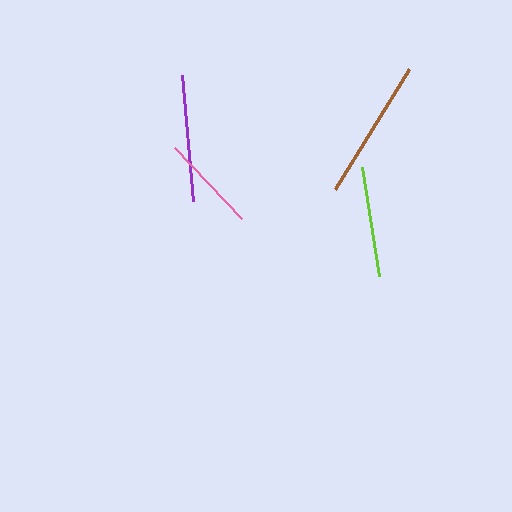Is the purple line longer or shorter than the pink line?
The purple line is longer than the pink line.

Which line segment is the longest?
The brown line is the longest at approximately 142 pixels.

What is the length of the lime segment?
The lime segment is approximately 111 pixels long.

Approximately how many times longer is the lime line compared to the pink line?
The lime line is approximately 1.1 times the length of the pink line.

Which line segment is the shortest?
The pink line is the shortest at approximately 97 pixels.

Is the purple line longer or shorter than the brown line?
The brown line is longer than the purple line.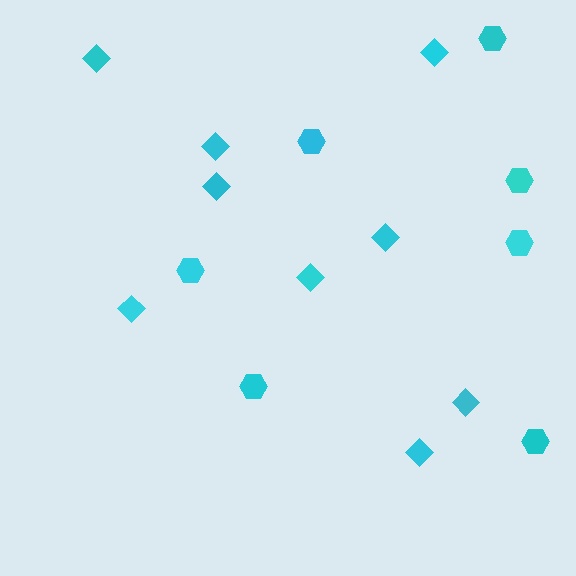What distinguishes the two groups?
There are 2 groups: one group of diamonds (9) and one group of hexagons (7).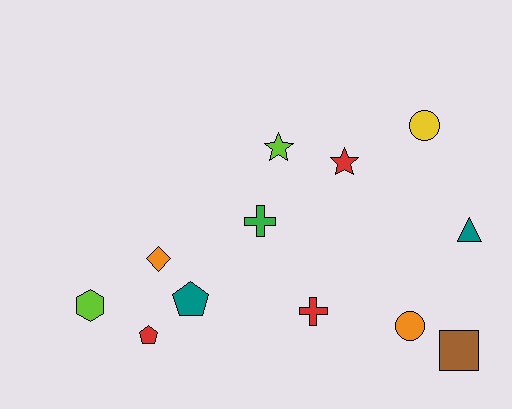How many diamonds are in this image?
There is 1 diamond.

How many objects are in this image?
There are 12 objects.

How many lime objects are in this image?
There are 2 lime objects.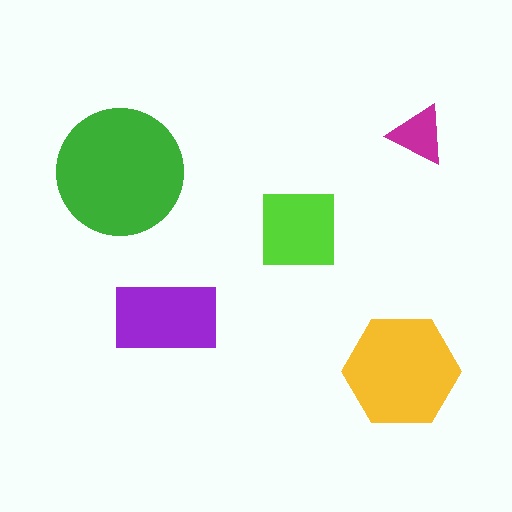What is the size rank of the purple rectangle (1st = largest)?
3rd.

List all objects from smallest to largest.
The magenta triangle, the lime square, the purple rectangle, the yellow hexagon, the green circle.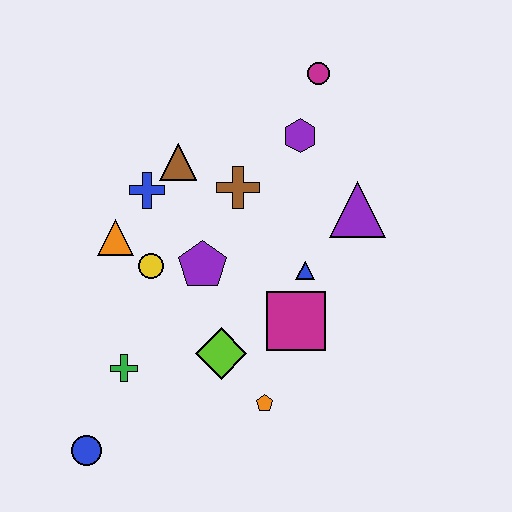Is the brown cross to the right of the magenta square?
No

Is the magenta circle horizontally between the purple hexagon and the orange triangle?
No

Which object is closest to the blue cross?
The brown triangle is closest to the blue cross.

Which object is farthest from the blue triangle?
The blue circle is farthest from the blue triangle.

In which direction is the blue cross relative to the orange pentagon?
The blue cross is above the orange pentagon.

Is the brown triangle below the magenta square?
No